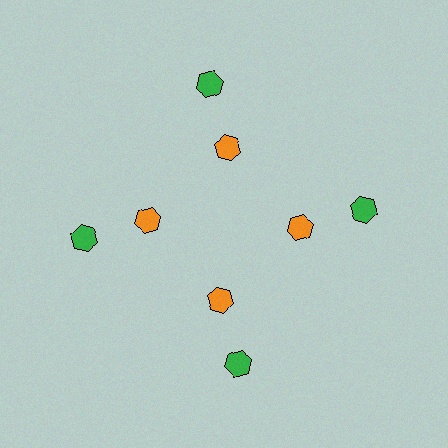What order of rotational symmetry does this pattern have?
This pattern has 4-fold rotational symmetry.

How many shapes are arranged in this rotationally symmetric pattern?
There are 8 shapes, arranged in 4 groups of 2.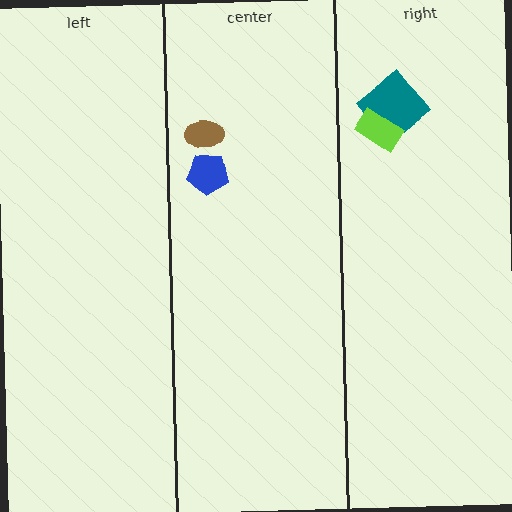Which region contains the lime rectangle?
The right region.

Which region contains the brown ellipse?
The center region.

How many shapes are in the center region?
2.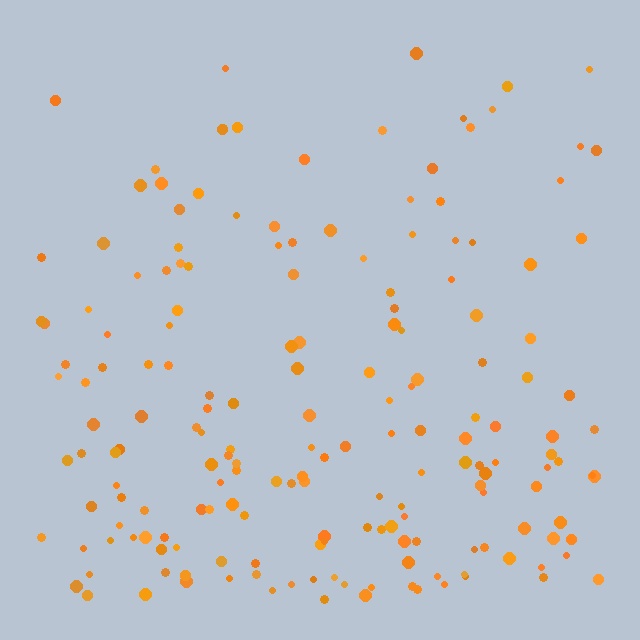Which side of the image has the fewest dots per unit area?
The top.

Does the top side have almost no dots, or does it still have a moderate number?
Still a moderate number, just noticeably fewer than the bottom.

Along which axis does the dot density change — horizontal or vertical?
Vertical.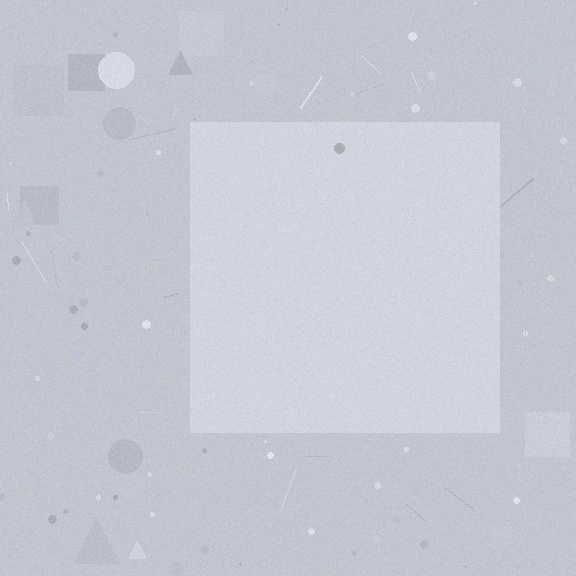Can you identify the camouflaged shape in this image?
The camouflaged shape is a square.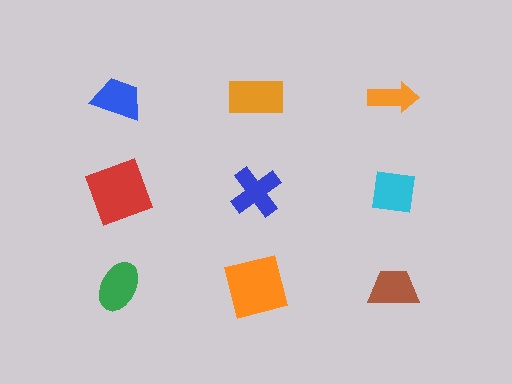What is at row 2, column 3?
A cyan square.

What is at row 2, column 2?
A blue cross.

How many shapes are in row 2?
3 shapes.